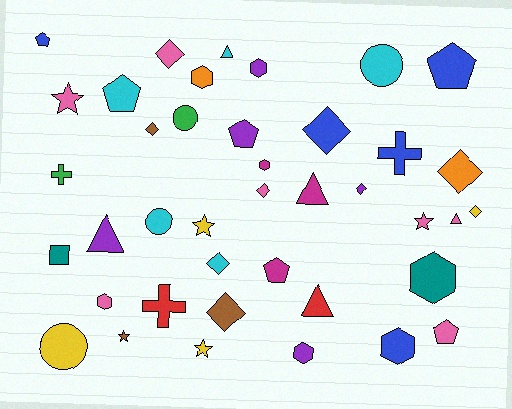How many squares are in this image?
There is 1 square.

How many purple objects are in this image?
There are 5 purple objects.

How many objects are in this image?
There are 40 objects.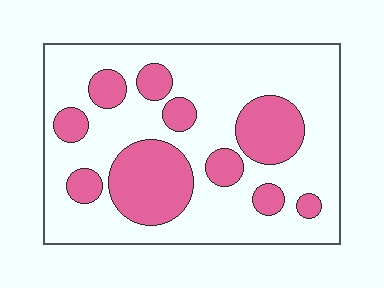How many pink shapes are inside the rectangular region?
10.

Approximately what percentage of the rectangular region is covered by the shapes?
Approximately 30%.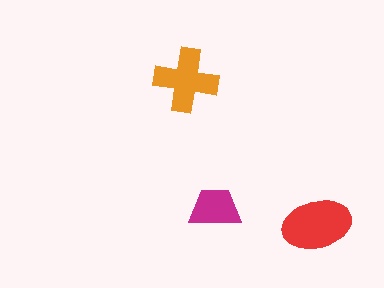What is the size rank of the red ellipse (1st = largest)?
1st.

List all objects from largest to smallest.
The red ellipse, the orange cross, the magenta trapezoid.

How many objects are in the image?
There are 3 objects in the image.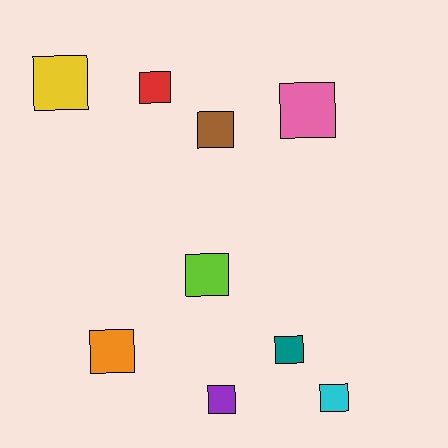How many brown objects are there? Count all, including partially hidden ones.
There is 1 brown object.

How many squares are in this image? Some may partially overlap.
There are 9 squares.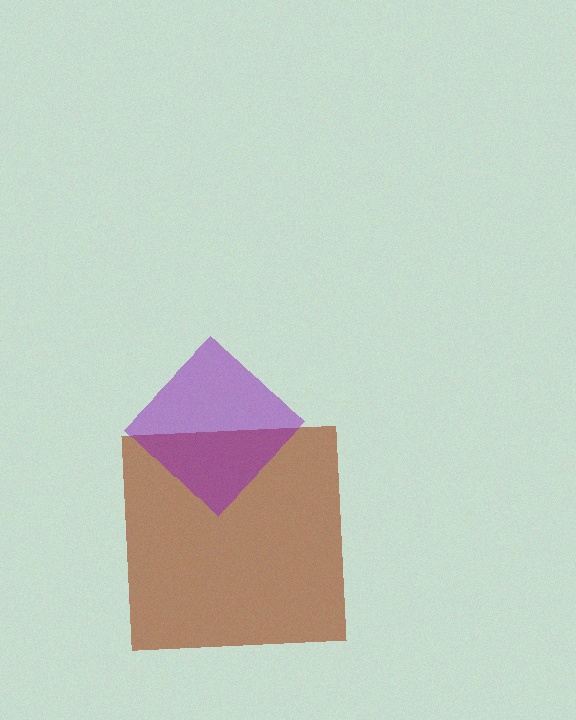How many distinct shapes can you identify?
There are 2 distinct shapes: a brown square, a purple diamond.